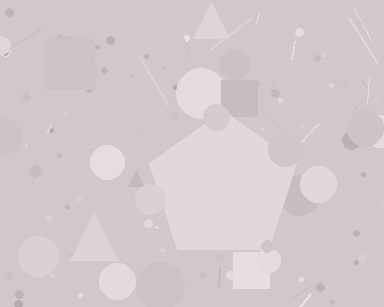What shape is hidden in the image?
A pentagon is hidden in the image.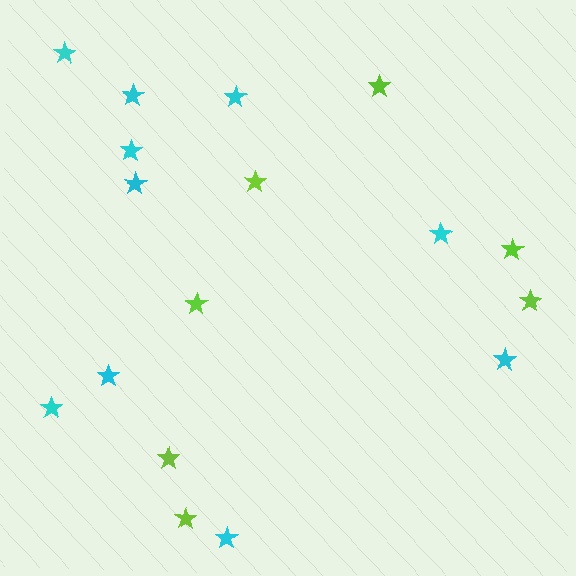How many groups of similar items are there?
There are 2 groups: one group of cyan stars (10) and one group of lime stars (7).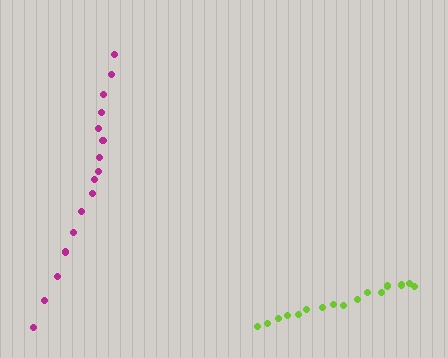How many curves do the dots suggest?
There are 2 distinct paths.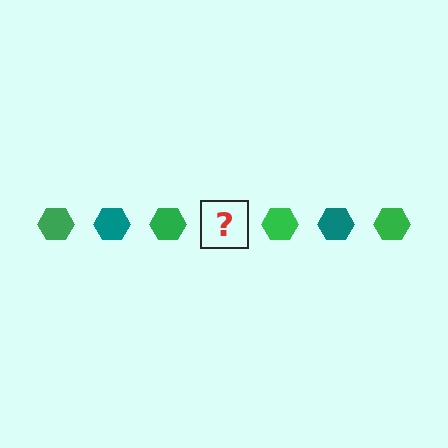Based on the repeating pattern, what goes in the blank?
The blank should be a teal hexagon.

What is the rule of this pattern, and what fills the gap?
The rule is that the pattern cycles through green, teal hexagons. The gap should be filled with a teal hexagon.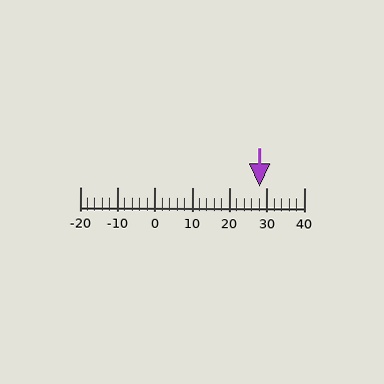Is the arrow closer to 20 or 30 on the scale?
The arrow is closer to 30.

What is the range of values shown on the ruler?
The ruler shows values from -20 to 40.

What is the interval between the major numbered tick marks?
The major tick marks are spaced 10 units apart.